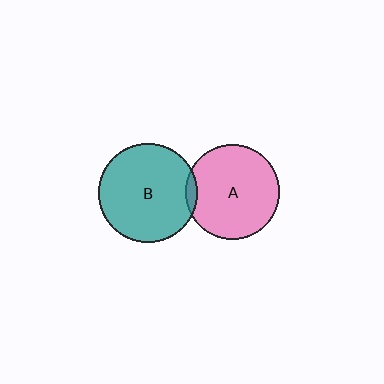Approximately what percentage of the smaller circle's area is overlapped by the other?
Approximately 5%.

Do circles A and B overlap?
Yes.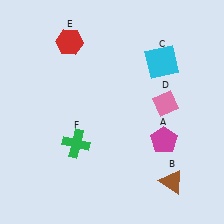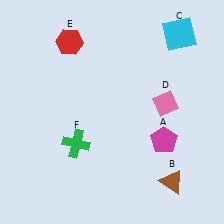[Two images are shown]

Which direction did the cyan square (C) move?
The cyan square (C) moved up.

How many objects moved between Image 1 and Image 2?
1 object moved between the two images.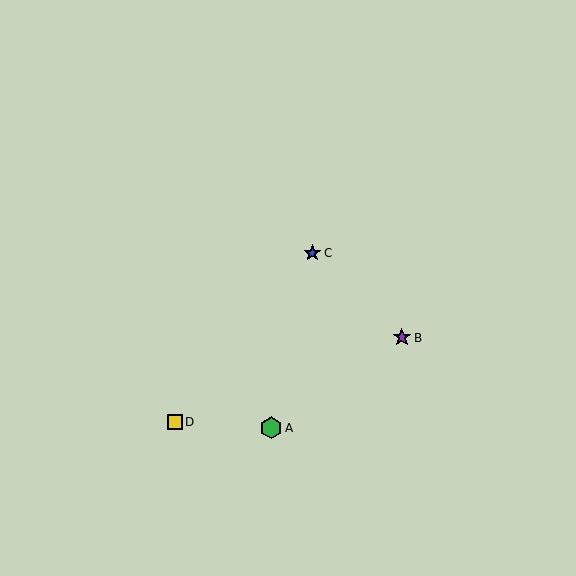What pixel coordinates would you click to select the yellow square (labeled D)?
Click at (175, 422) to select the yellow square D.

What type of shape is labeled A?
Shape A is a green hexagon.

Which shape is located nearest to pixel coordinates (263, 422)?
The green hexagon (labeled A) at (271, 428) is nearest to that location.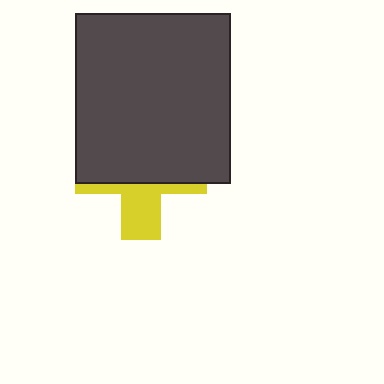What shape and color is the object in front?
The object in front is a dark gray rectangle.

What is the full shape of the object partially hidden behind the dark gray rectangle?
The partially hidden object is a yellow cross.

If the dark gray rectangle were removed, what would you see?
You would see the complete yellow cross.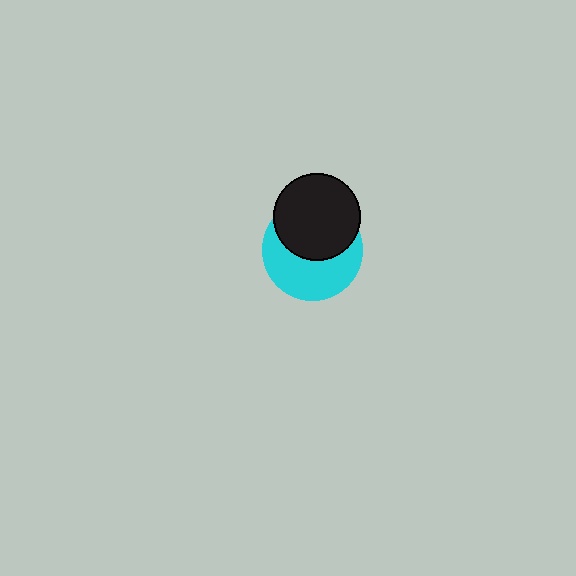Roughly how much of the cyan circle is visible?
About half of it is visible (roughly 51%).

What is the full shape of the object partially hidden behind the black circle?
The partially hidden object is a cyan circle.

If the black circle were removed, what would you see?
You would see the complete cyan circle.